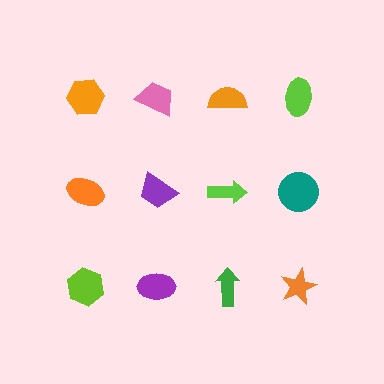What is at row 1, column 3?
An orange semicircle.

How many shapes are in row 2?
4 shapes.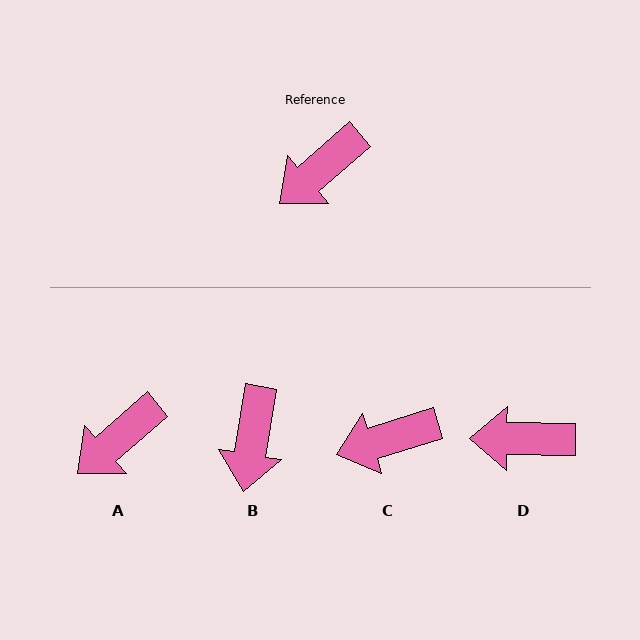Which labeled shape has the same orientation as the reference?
A.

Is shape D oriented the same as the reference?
No, it is off by about 42 degrees.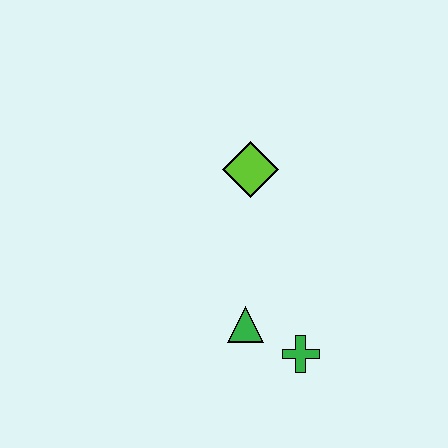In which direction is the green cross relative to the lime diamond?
The green cross is below the lime diamond.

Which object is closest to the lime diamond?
The green triangle is closest to the lime diamond.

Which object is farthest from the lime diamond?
The green cross is farthest from the lime diamond.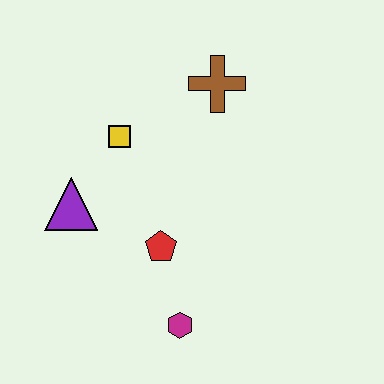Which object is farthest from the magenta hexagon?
The brown cross is farthest from the magenta hexagon.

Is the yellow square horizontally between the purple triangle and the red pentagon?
Yes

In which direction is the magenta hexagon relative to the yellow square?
The magenta hexagon is below the yellow square.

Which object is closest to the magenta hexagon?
The red pentagon is closest to the magenta hexagon.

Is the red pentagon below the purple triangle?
Yes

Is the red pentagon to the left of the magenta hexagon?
Yes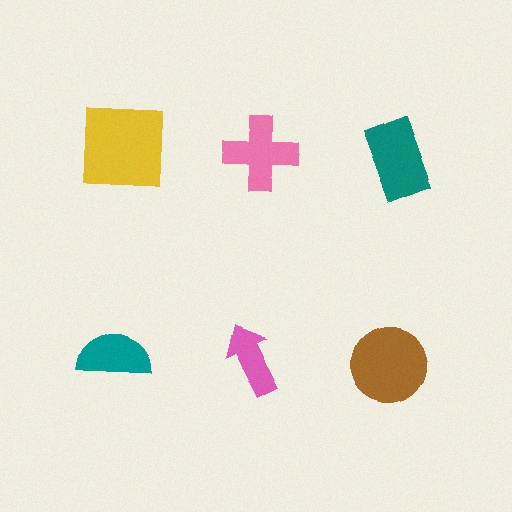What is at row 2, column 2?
A pink arrow.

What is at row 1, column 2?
A pink cross.